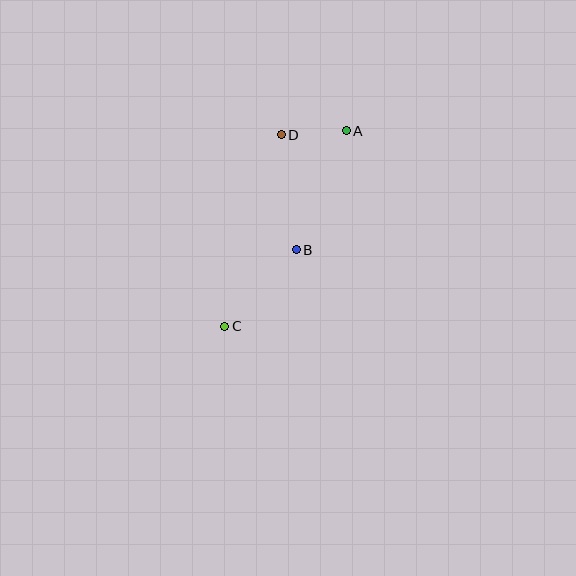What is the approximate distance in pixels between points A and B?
The distance between A and B is approximately 129 pixels.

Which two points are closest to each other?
Points A and D are closest to each other.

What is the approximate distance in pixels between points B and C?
The distance between B and C is approximately 105 pixels.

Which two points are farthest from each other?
Points A and C are farthest from each other.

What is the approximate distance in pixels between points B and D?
The distance between B and D is approximately 116 pixels.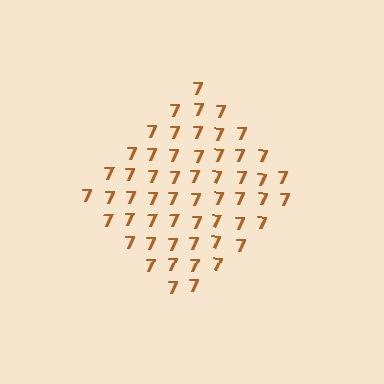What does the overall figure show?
The overall figure shows a diamond.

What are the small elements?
The small elements are digit 7's.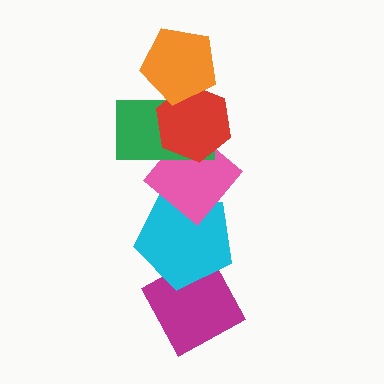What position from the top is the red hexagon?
The red hexagon is 2nd from the top.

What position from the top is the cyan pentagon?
The cyan pentagon is 5th from the top.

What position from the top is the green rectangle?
The green rectangle is 3rd from the top.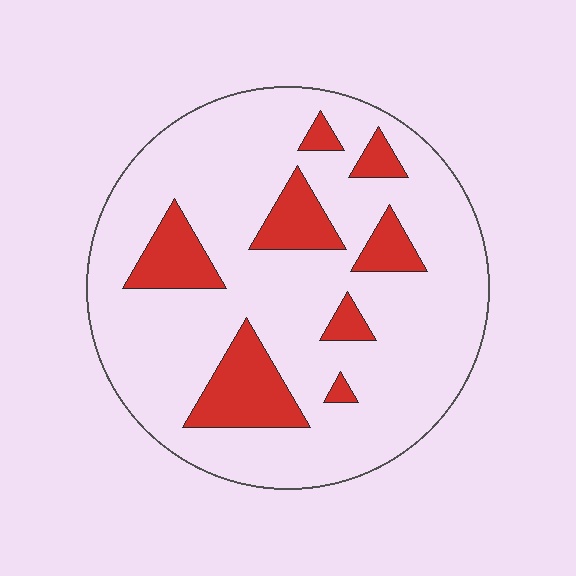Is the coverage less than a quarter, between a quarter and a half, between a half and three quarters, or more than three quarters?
Less than a quarter.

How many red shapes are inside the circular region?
8.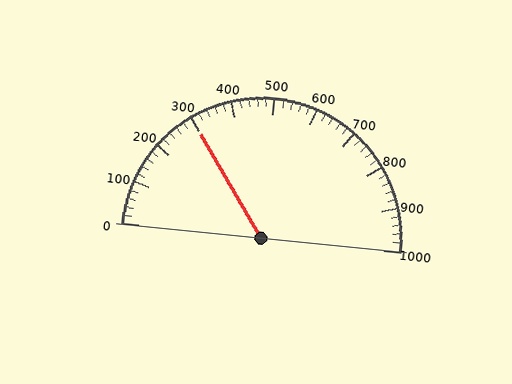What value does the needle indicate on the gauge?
The needle indicates approximately 300.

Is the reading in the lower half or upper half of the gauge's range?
The reading is in the lower half of the range (0 to 1000).